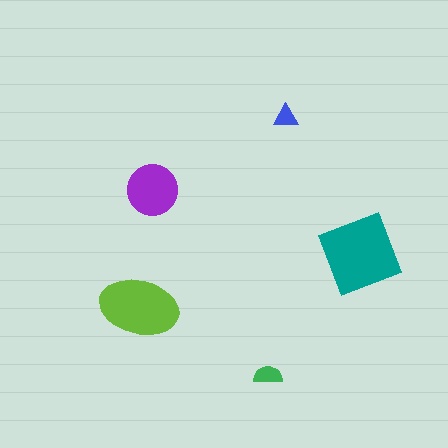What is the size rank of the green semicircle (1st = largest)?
4th.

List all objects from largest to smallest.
The teal diamond, the lime ellipse, the purple circle, the green semicircle, the blue triangle.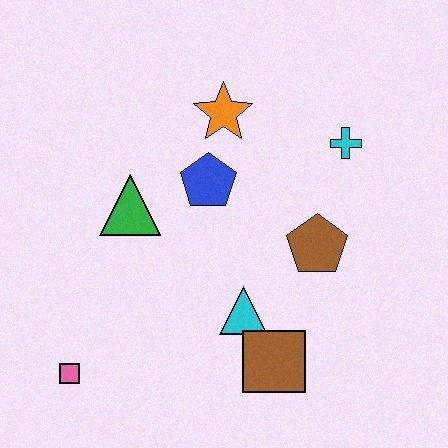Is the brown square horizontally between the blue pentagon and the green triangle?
No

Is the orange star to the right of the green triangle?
Yes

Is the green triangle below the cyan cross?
Yes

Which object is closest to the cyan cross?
The brown pentagon is closest to the cyan cross.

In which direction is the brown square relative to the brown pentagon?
The brown square is below the brown pentagon.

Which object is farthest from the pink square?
The cyan cross is farthest from the pink square.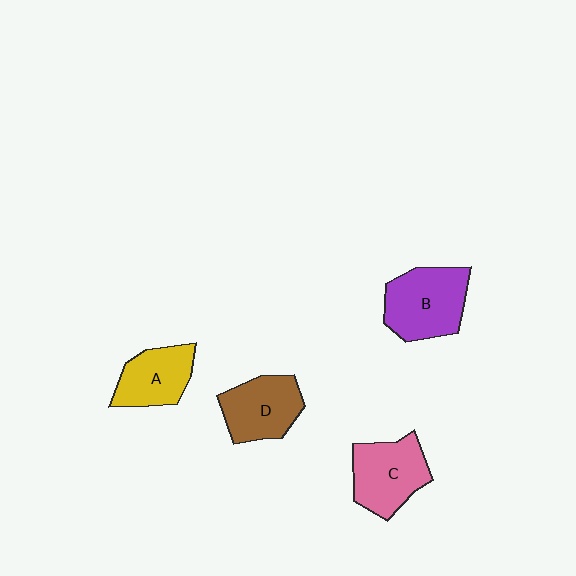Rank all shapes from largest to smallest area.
From largest to smallest: B (purple), C (pink), D (brown), A (yellow).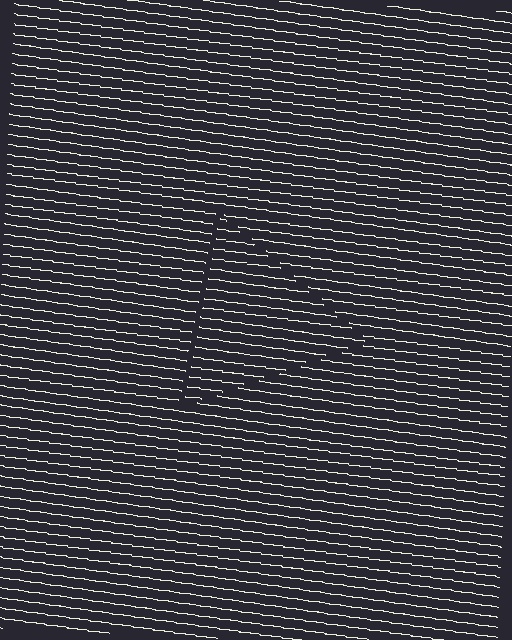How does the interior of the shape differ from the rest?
The interior of the shape contains the same grating, shifted by half a period — the contour is defined by the phase discontinuity where line-ends from the inner and outer gratings abut.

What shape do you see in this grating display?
An illusory triangle. The interior of the shape contains the same grating, shifted by half a period — the contour is defined by the phase discontinuity where line-ends from the inner and outer gratings abut.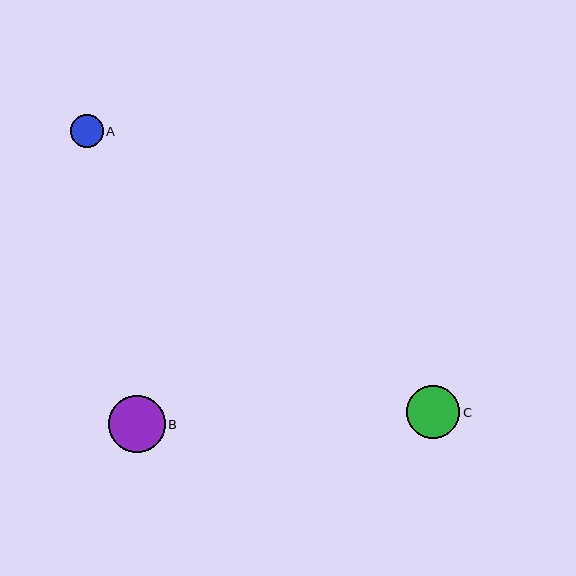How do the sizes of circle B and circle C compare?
Circle B and circle C are approximately the same size.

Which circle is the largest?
Circle B is the largest with a size of approximately 57 pixels.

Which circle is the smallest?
Circle A is the smallest with a size of approximately 33 pixels.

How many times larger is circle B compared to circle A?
Circle B is approximately 1.7 times the size of circle A.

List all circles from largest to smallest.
From largest to smallest: B, C, A.